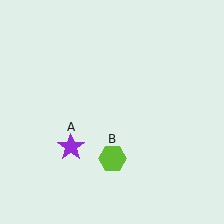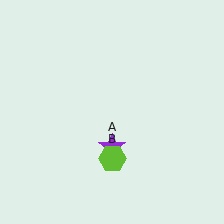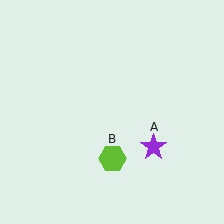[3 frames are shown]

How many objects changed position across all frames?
1 object changed position: purple star (object A).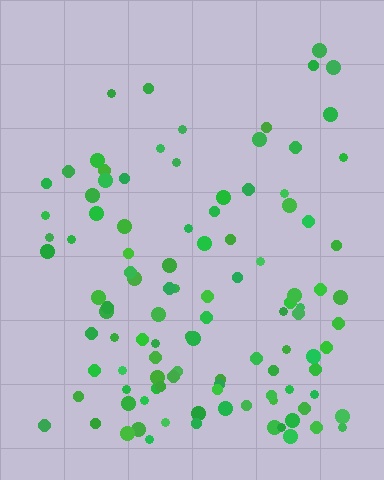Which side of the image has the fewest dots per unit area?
The top.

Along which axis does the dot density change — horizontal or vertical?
Vertical.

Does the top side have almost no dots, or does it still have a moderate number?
Still a moderate number, just noticeably fewer than the bottom.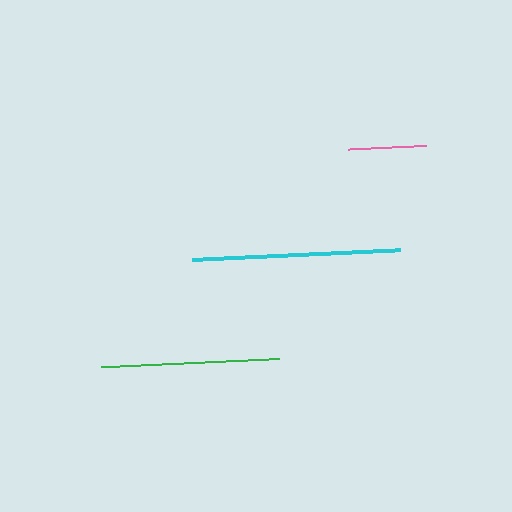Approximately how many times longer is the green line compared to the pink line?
The green line is approximately 2.3 times the length of the pink line.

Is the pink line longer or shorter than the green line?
The green line is longer than the pink line.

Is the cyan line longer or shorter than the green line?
The cyan line is longer than the green line.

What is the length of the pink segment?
The pink segment is approximately 78 pixels long.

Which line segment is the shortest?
The pink line is the shortest at approximately 78 pixels.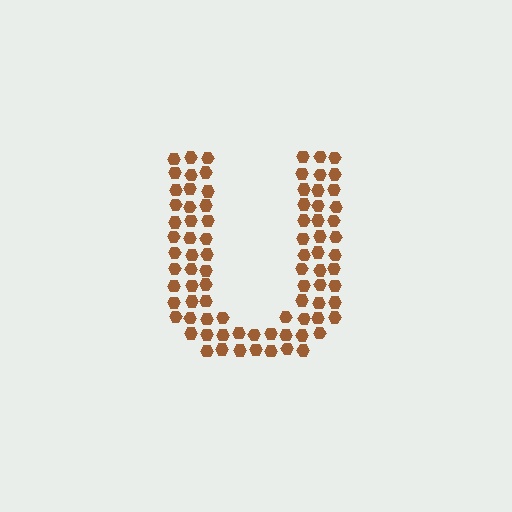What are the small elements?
The small elements are hexagons.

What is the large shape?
The large shape is the letter U.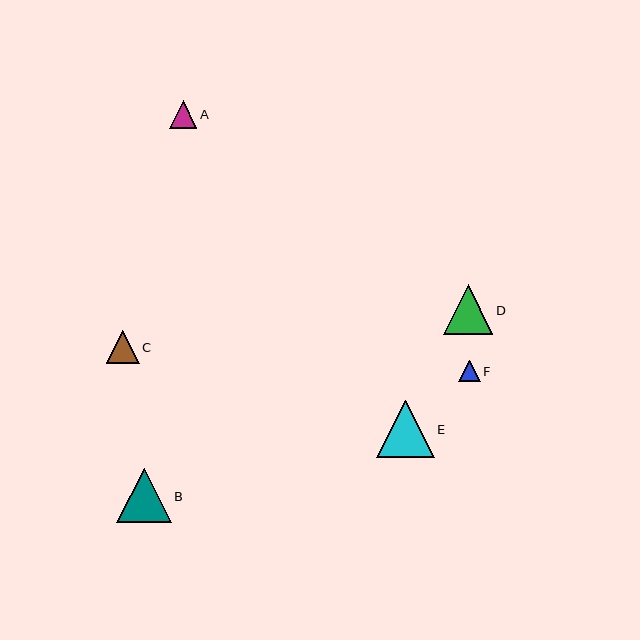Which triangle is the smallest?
Triangle F is the smallest with a size of approximately 21 pixels.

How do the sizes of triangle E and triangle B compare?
Triangle E and triangle B are approximately the same size.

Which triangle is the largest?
Triangle E is the largest with a size of approximately 57 pixels.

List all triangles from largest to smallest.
From largest to smallest: E, B, D, C, A, F.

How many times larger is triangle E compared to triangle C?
Triangle E is approximately 1.7 times the size of triangle C.